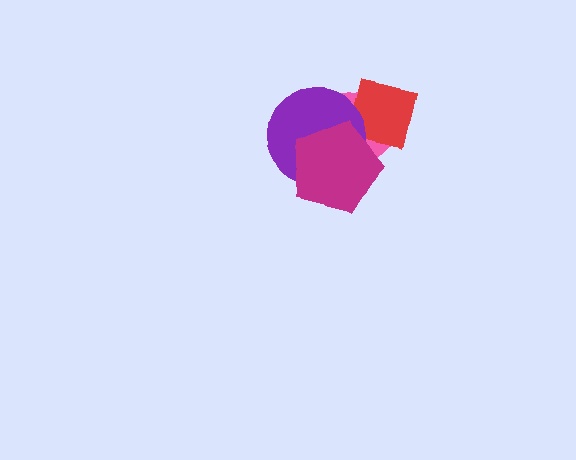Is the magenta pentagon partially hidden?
No, no other shape covers it.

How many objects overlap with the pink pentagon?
3 objects overlap with the pink pentagon.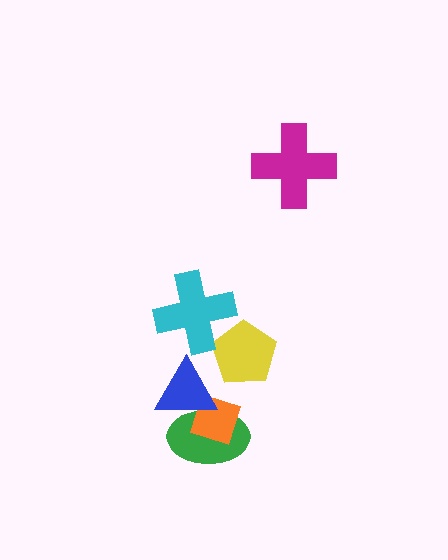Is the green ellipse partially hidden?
Yes, it is partially covered by another shape.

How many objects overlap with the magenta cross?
0 objects overlap with the magenta cross.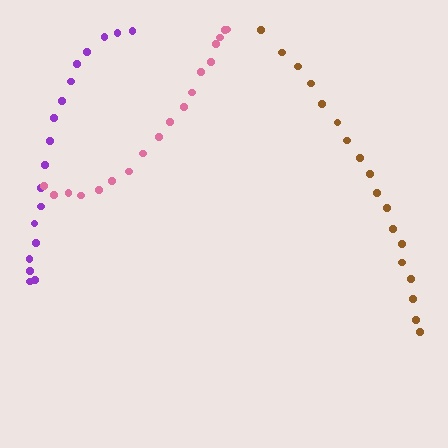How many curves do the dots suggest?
There are 3 distinct paths.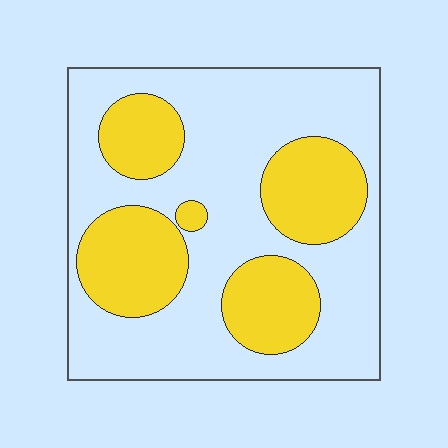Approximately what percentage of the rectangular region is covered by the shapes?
Approximately 35%.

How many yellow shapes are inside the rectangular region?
5.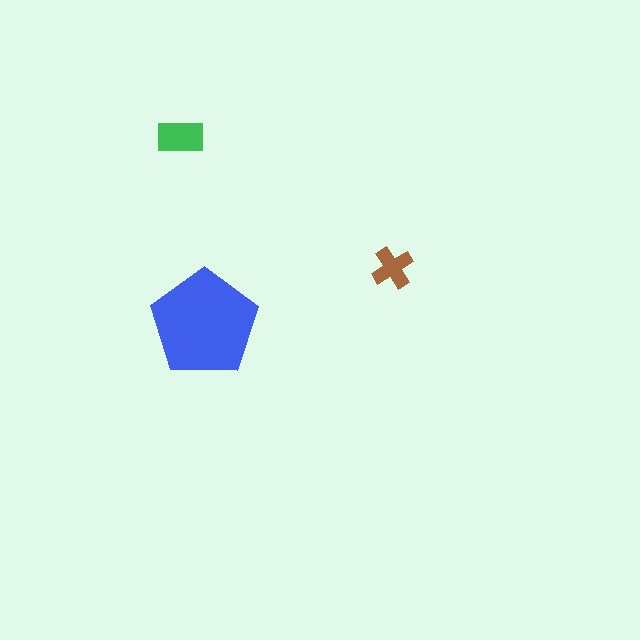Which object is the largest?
The blue pentagon.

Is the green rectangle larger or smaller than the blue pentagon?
Smaller.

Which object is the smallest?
The brown cross.